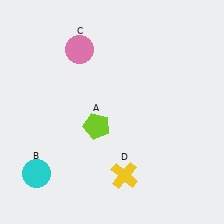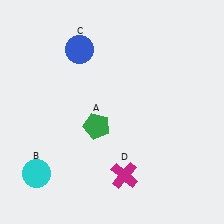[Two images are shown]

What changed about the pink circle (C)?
In Image 1, C is pink. In Image 2, it changed to blue.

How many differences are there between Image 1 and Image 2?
There are 3 differences between the two images.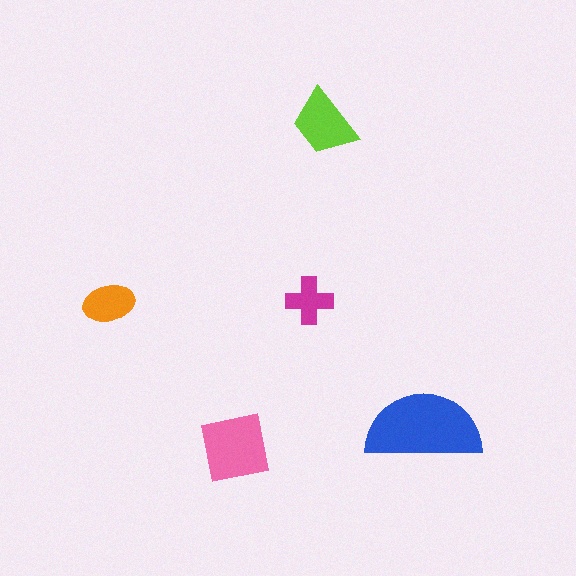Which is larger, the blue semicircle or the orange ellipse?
The blue semicircle.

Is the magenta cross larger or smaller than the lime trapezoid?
Smaller.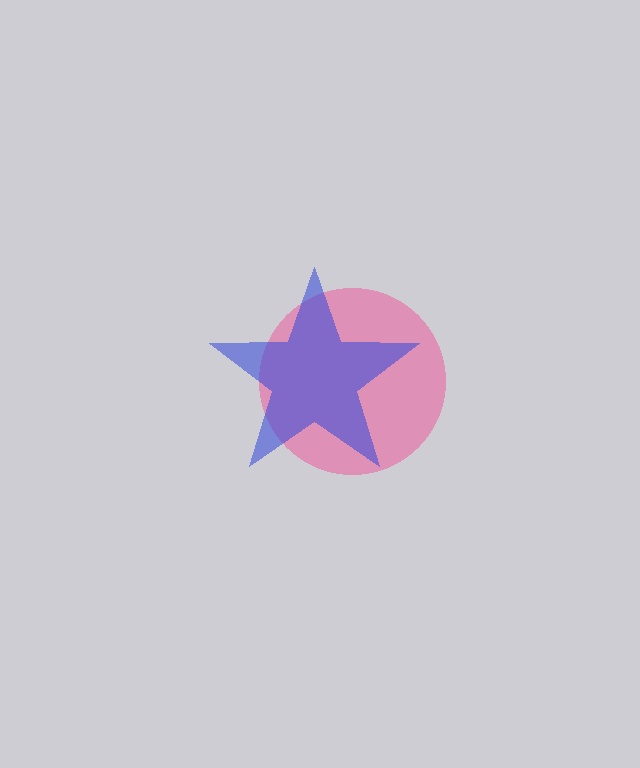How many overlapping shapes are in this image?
There are 2 overlapping shapes in the image.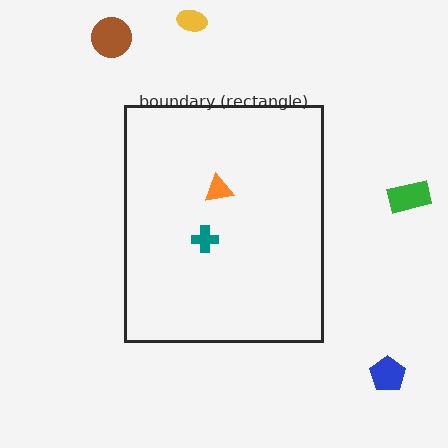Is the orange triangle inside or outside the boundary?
Inside.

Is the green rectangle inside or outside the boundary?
Outside.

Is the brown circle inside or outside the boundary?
Outside.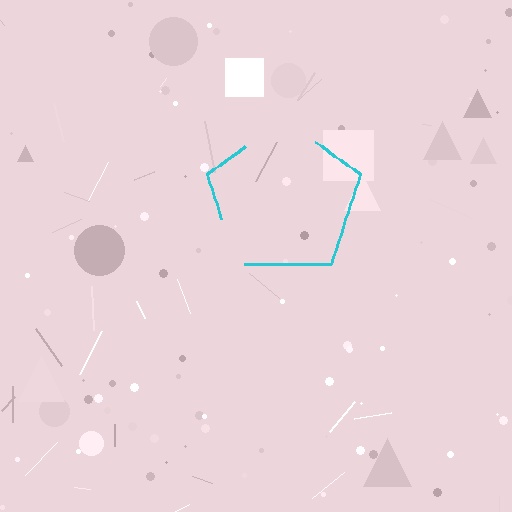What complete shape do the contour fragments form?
The contour fragments form a pentagon.